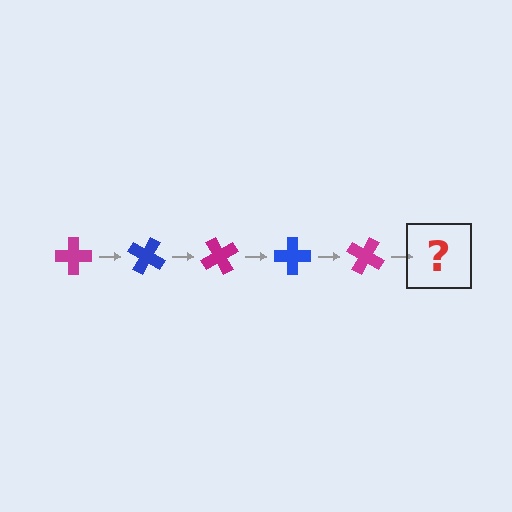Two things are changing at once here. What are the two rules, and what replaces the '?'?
The two rules are that it rotates 30 degrees each step and the color cycles through magenta and blue. The '?' should be a blue cross, rotated 150 degrees from the start.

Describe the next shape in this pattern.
It should be a blue cross, rotated 150 degrees from the start.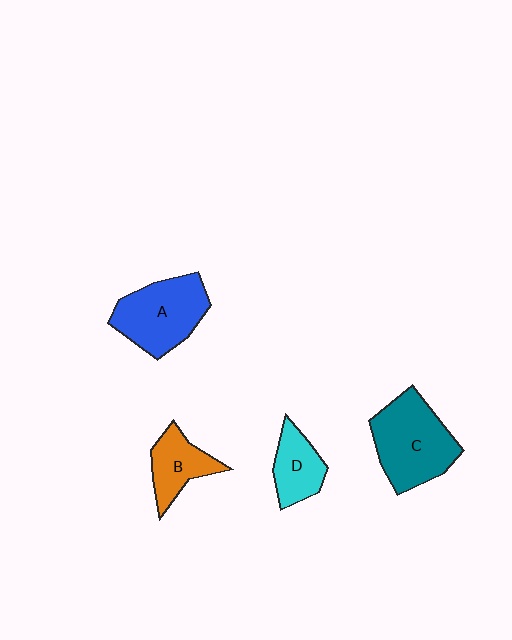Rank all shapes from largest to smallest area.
From largest to smallest: C (teal), A (blue), B (orange), D (cyan).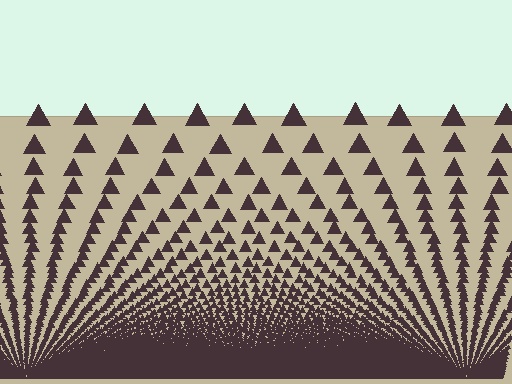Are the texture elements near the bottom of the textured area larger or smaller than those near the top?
Smaller. The gradient is inverted — elements near the bottom are smaller and denser.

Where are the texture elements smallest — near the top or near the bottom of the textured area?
Near the bottom.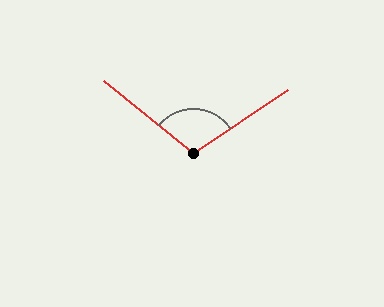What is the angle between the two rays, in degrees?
Approximately 107 degrees.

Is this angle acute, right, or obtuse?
It is obtuse.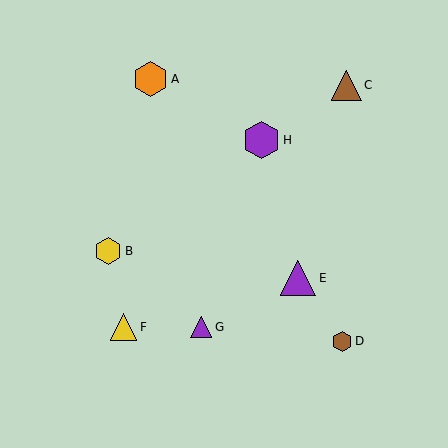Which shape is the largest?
The purple hexagon (labeled H) is the largest.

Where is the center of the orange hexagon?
The center of the orange hexagon is at (150, 79).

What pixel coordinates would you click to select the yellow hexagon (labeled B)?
Click at (108, 251) to select the yellow hexagon B.